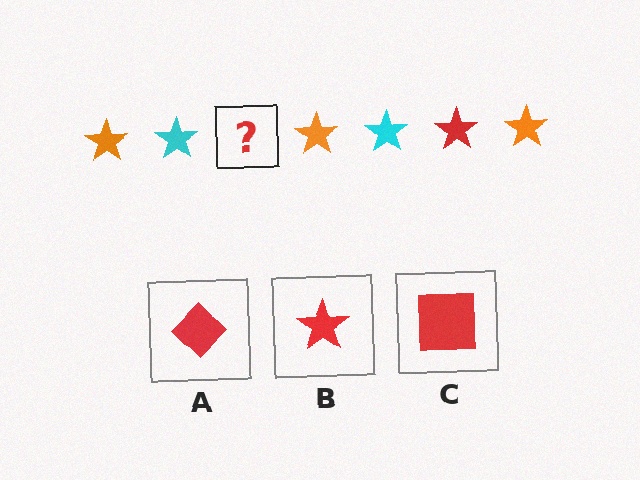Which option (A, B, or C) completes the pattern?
B.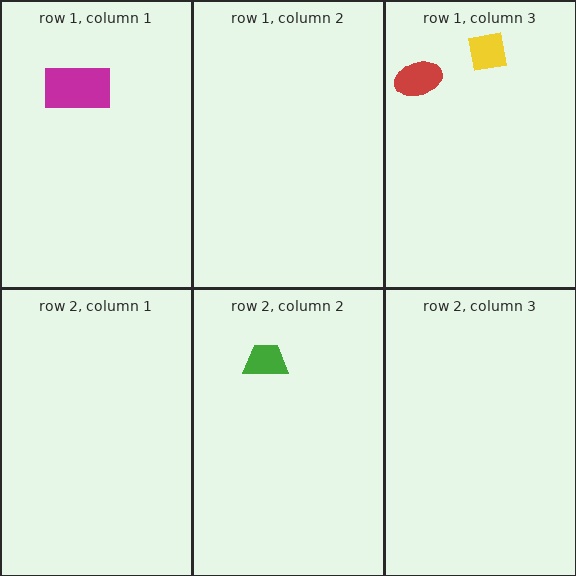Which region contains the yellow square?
The row 1, column 3 region.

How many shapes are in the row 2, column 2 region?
1.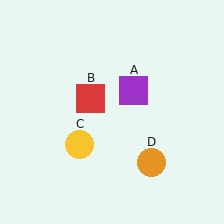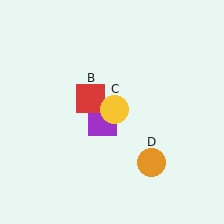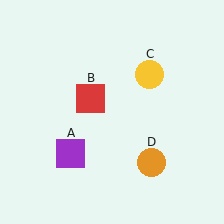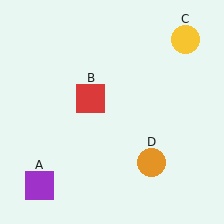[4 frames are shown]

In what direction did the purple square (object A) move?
The purple square (object A) moved down and to the left.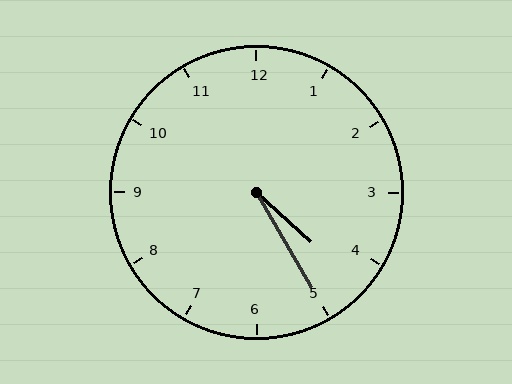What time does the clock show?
4:25.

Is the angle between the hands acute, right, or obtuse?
It is acute.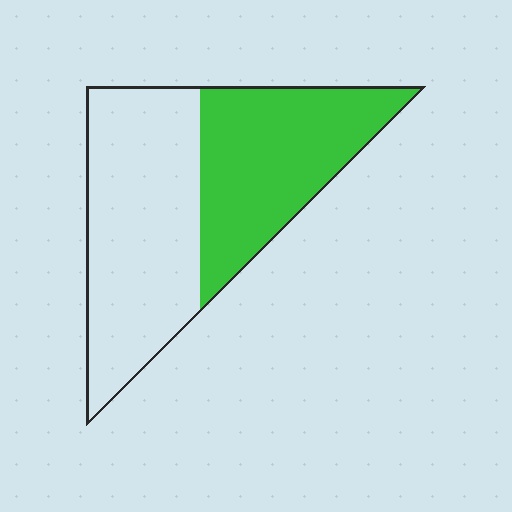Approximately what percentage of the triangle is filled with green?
Approximately 45%.